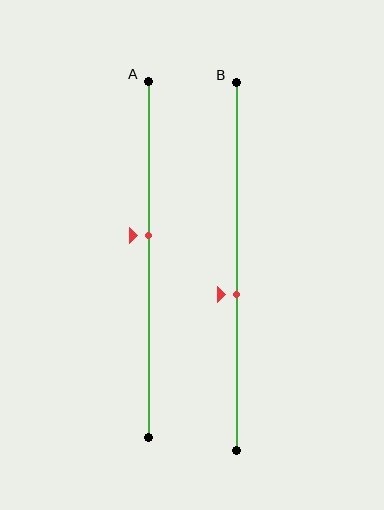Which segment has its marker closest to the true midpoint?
Segment A has its marker closest to the true midpoint.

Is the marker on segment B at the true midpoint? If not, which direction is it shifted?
No, the marker on segment B is shifted downward by about 8% of the segment length.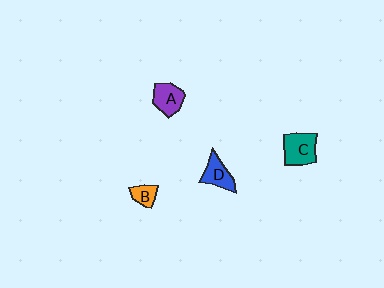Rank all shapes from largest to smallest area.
From largest to smallest: C (teal), A (purple), D (blue), B (orange).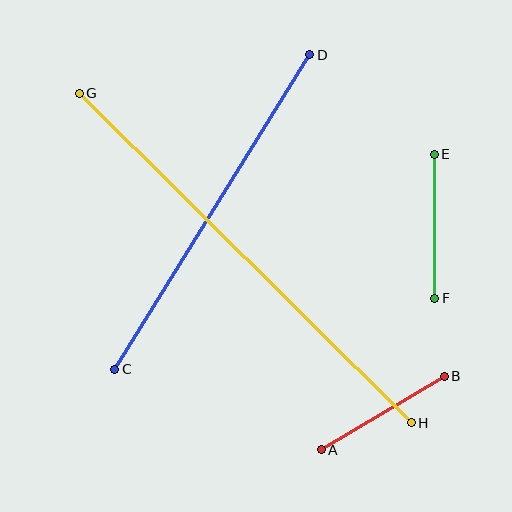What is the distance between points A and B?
The distance is approximately 143 pixels.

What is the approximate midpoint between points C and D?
The midpoint is at approximately (212, 212) pixels.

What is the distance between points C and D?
The distance is approximately 370 pixels.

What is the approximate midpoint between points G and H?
The midpoint is at approximately (245, 258) pixels.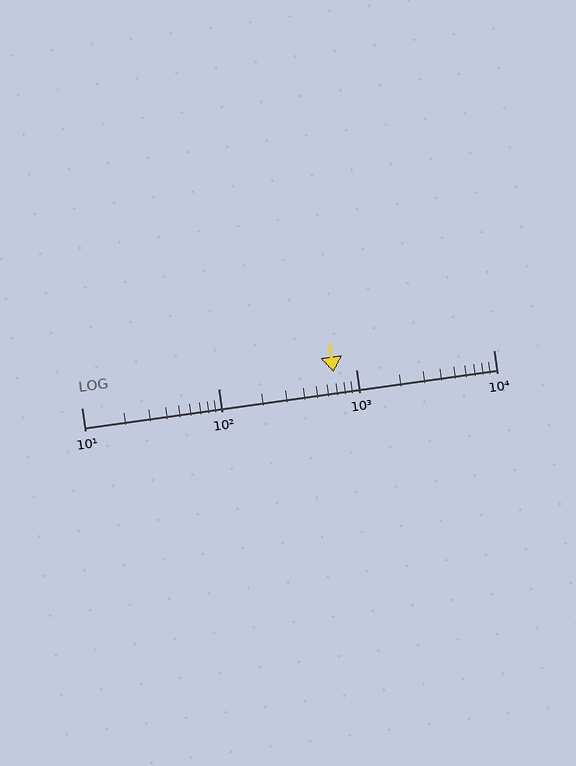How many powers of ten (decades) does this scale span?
The scale spans 3 decades, from 10 to 10000.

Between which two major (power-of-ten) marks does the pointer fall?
The pointer is between 100 and 1000.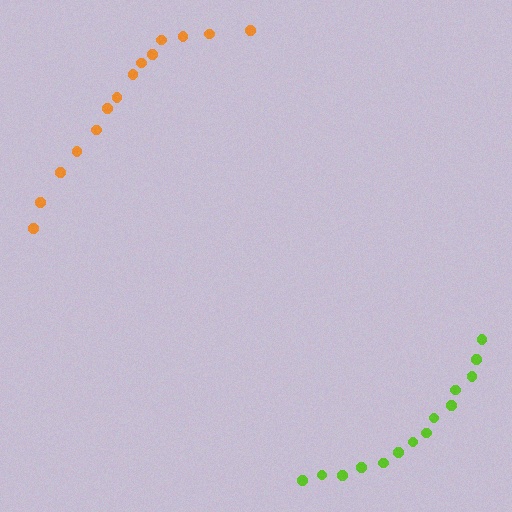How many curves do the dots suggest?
There are 2 distinct paths.